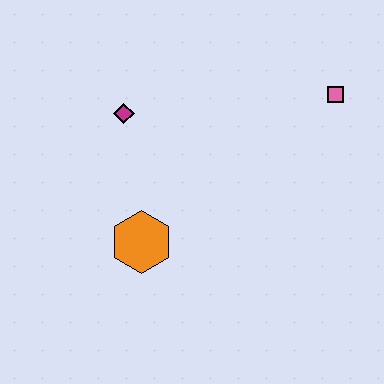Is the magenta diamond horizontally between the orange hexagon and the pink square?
No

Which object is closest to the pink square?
The magenta diamond is closest to the pink square.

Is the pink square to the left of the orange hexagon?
No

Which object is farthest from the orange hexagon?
The pink square is farthest from the orange hexagon.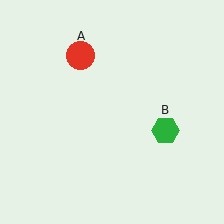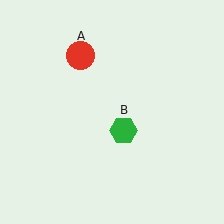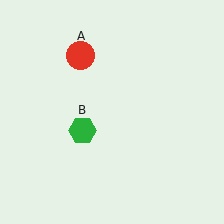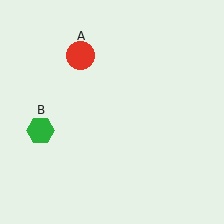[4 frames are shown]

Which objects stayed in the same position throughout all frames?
Red circle (object A) remained stationary.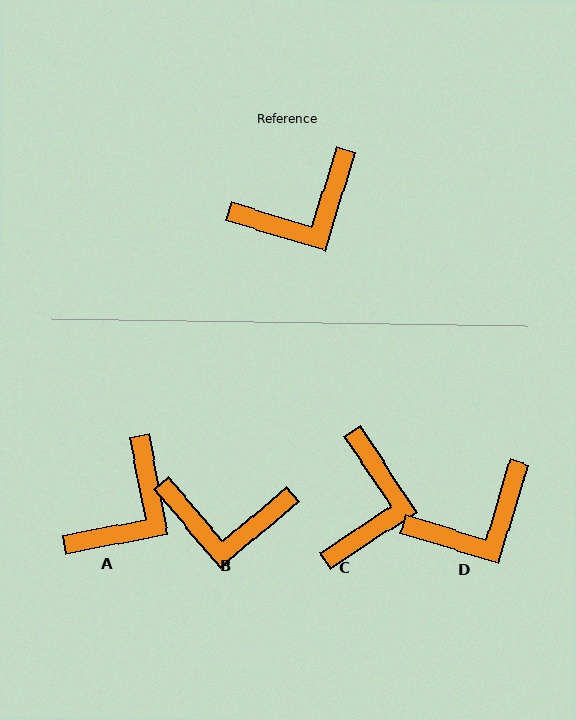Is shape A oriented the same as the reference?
No, it is off by about 28 degrees.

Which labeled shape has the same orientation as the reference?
D.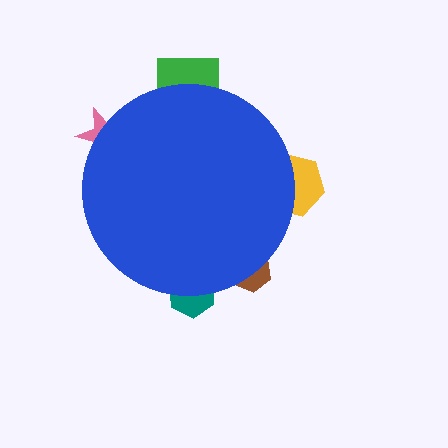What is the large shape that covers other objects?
A blue circle.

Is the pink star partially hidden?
Yes, the pink star is partially hidden behind the blue circle.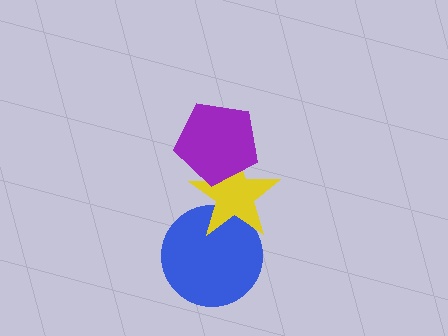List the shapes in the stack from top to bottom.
From top to bottom: the purple pentagon, the yellow star, the blue circle.